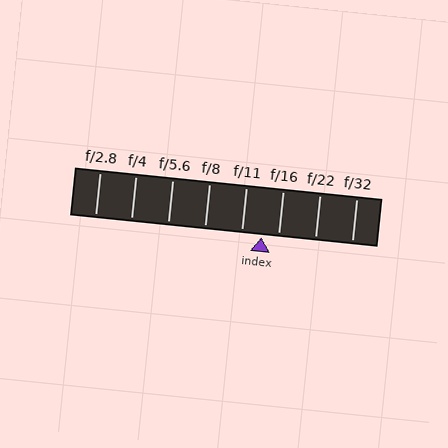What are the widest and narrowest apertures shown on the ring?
The widest aperture shown is f/2.8 and the narrowest is f/32.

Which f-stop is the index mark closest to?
The index mark is closest to f/16.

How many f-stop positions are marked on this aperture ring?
There are 8 f-stop positions marked.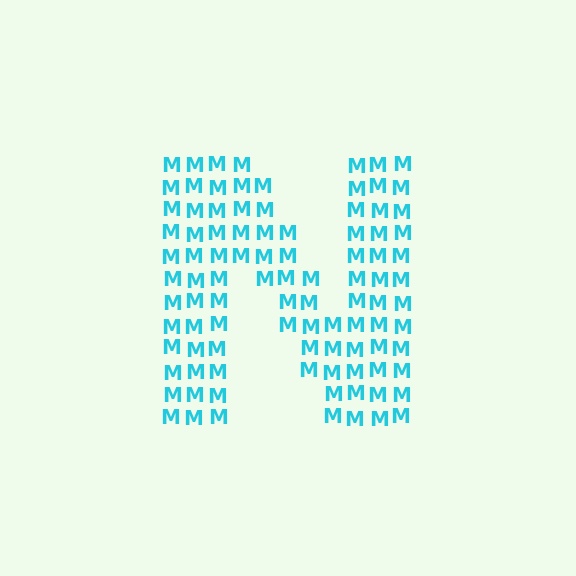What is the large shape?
The large shape is the letter N.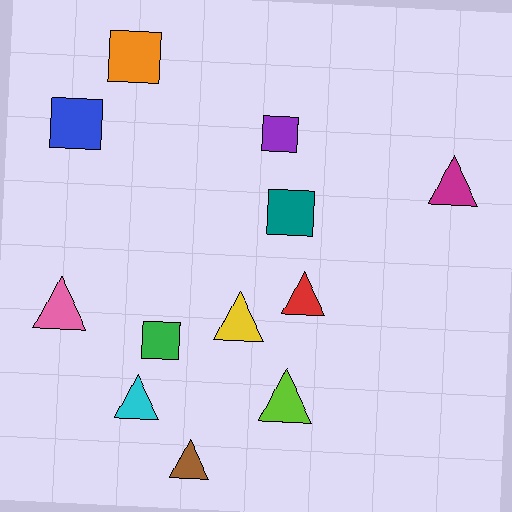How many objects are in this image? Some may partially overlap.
There are 12 objects.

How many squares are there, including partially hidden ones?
There are 5 squares.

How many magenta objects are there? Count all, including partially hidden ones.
There is 1 magenta object.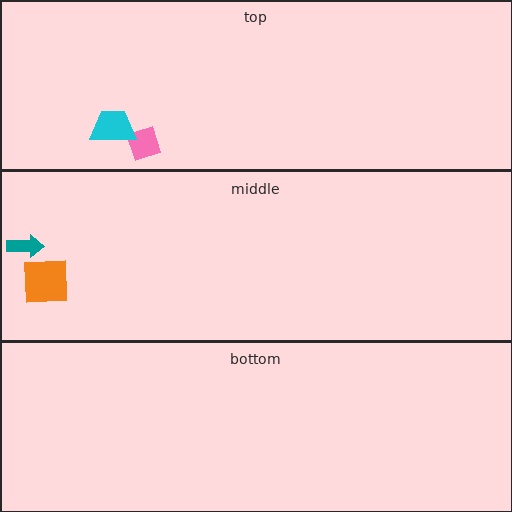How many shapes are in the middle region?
2.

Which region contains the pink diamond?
The top region.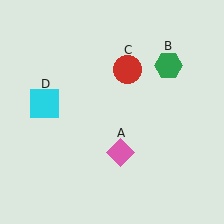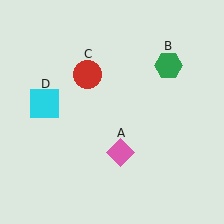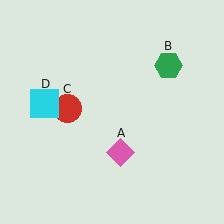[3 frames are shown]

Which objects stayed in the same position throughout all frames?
Pink diamond (object A) and green hexagon (object B) and cyan square (object D) remained stationary.